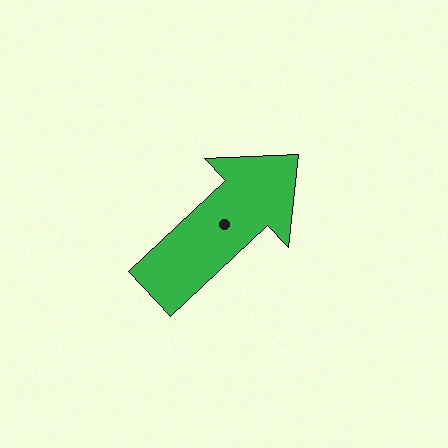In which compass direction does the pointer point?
Northeast.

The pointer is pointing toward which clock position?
Roughly 2 o'clock.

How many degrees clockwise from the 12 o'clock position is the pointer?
Approximately 47 degrees.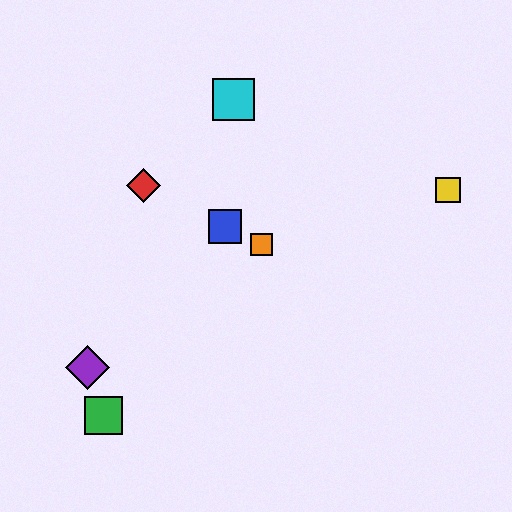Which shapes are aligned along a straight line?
The red diamond, the blue square, the orange square are aligned along a straight line.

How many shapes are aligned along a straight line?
3 shapes (the red diamond, the blue square, the orange square) are aligned along a straight line.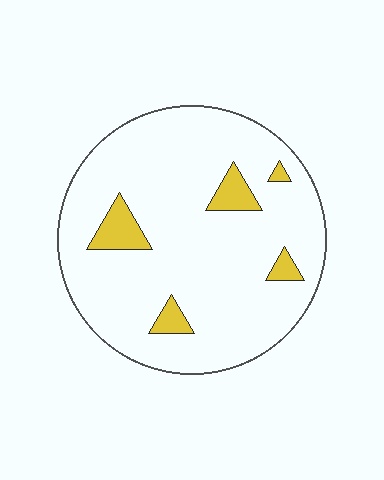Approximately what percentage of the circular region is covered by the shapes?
Approximately 10%.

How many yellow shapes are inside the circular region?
5.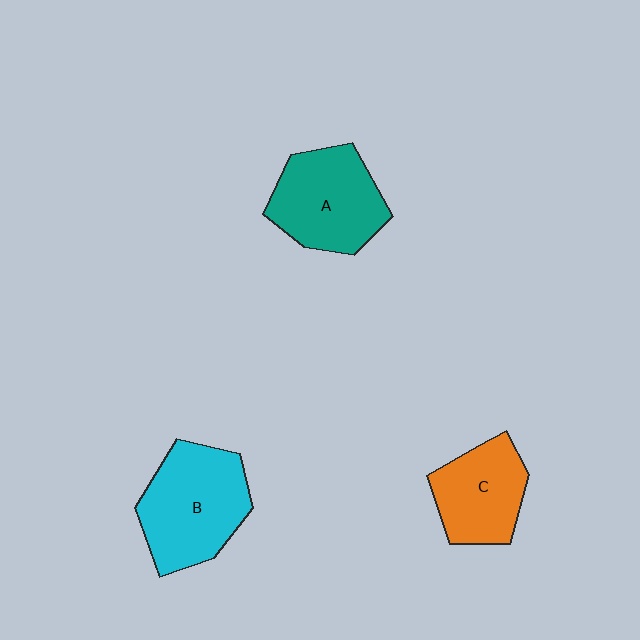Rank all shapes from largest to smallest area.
From largest to smallest: B (cyan), A (teal), C (orange).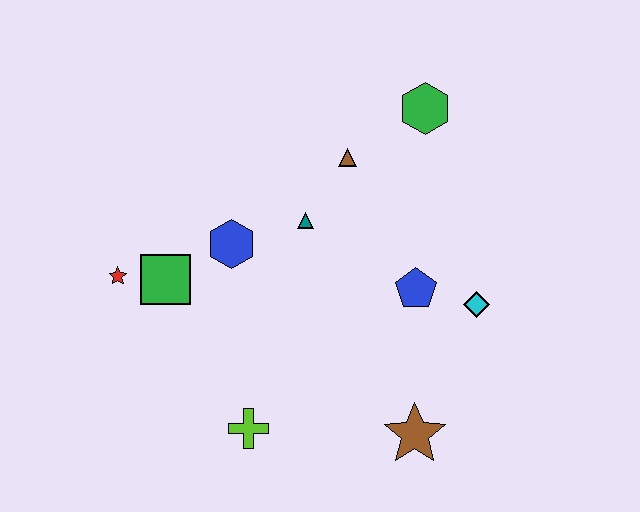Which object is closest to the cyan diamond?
The blue pentagon is closest to the cyan diamond.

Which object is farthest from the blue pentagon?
The red star is farthest from the blue pentagon.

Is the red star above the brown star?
Yes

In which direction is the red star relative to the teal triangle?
The red star is to the left of the teal triangle.